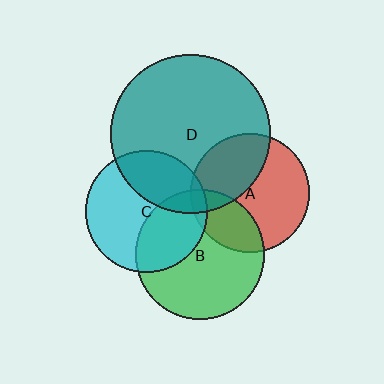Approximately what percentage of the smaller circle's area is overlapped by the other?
Approximately 10%.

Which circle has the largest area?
Circle D (teal).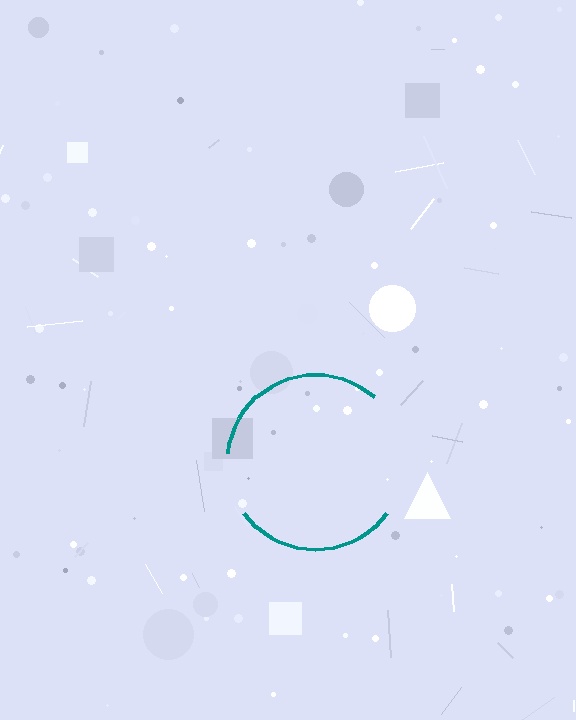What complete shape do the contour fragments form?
The contour fragments form a circle.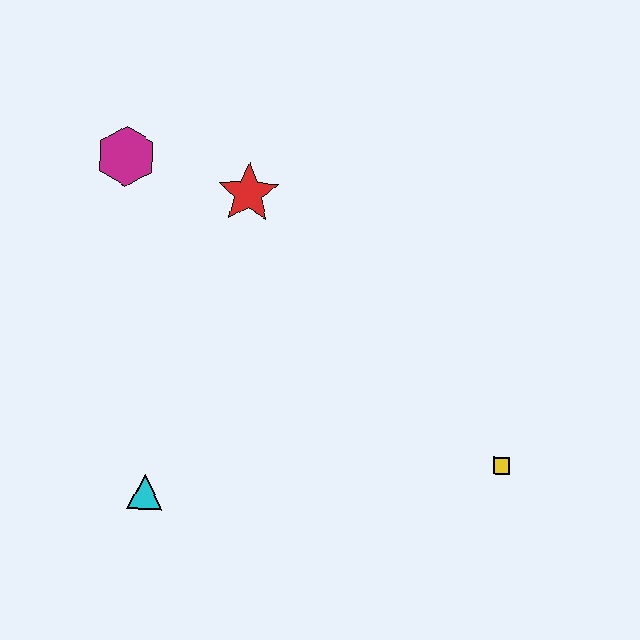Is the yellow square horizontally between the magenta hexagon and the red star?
No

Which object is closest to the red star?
The magenta hexagon is closest to the red star.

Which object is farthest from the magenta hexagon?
The yellow square is farthest from the magenta hexagon.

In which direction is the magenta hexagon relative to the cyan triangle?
The magenta hexagon is above the cyan triangle.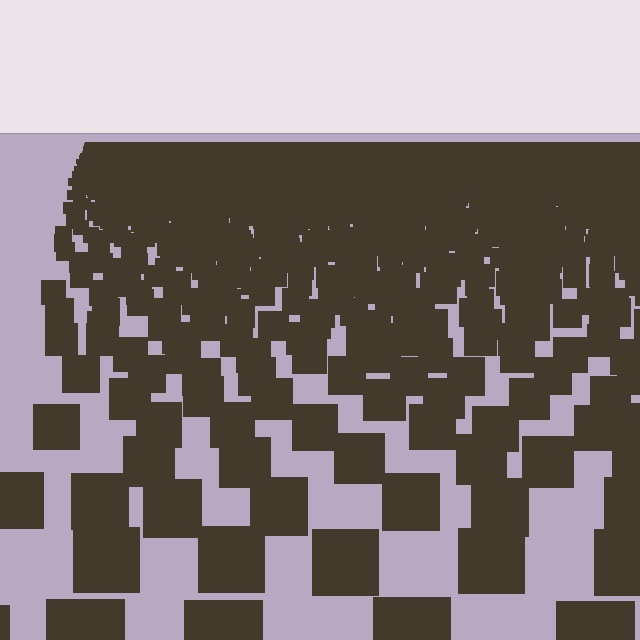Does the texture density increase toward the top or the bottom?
Density increases toward the top.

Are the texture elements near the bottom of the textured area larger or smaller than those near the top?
Larger. Near the bottom, elements are closer to the viewer and appear at a bigger on-screen size.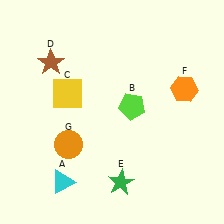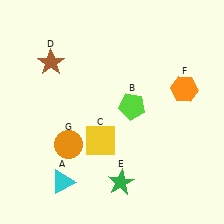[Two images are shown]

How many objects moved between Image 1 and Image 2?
1 object moved between the two images.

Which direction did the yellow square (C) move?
The yellow square (C) moved down.